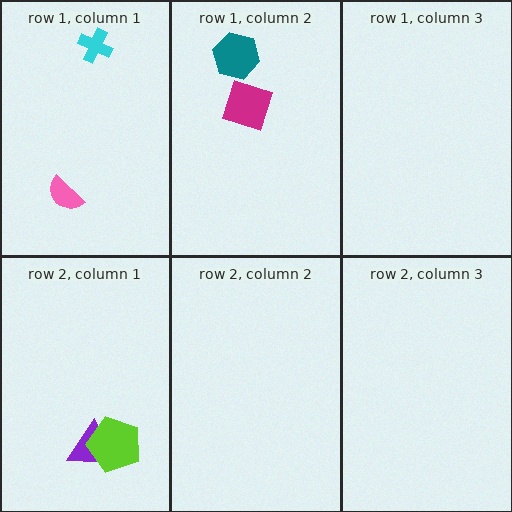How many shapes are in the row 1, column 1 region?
2.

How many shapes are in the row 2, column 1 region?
2.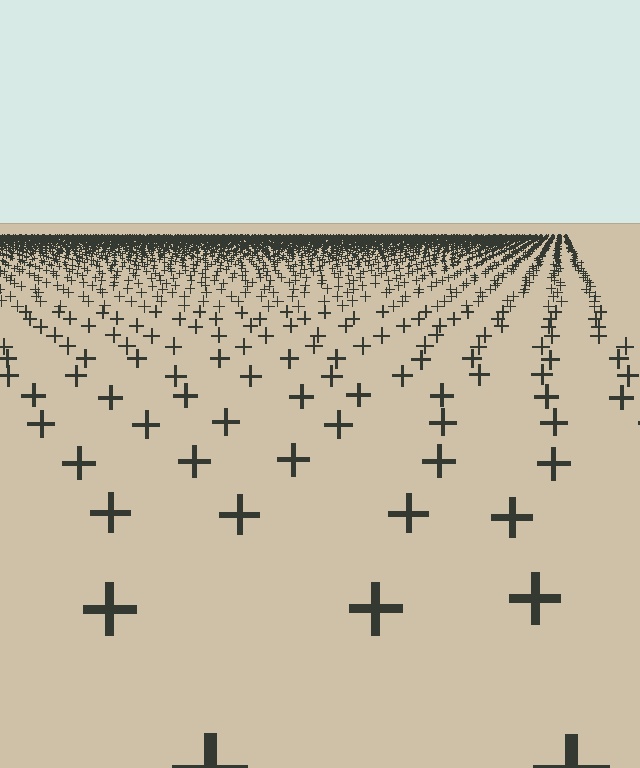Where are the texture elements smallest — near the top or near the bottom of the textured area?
Near the top.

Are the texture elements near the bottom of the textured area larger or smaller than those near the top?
Larger. Near the bottom, elements are closer to the viewer and appear at a bigger on-screen size.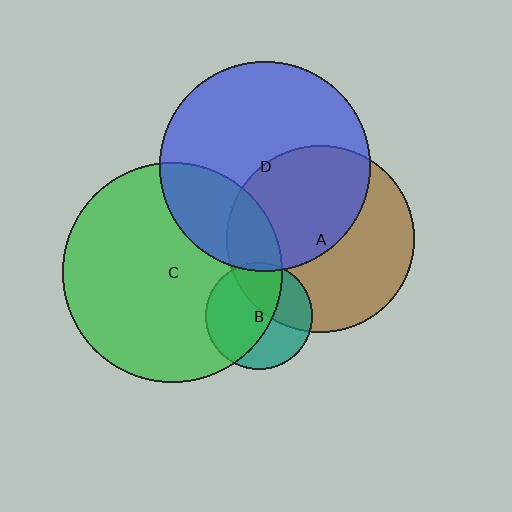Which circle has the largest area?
Circle C (green).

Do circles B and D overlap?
Yes.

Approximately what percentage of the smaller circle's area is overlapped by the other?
Approximately 5%.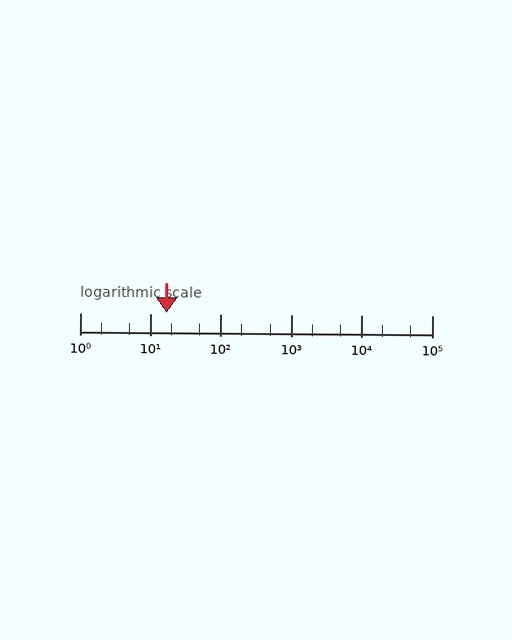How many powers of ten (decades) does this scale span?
The scale spans 5 decades, from 1 to 100000.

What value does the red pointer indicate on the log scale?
The pointer indicates approximately 17.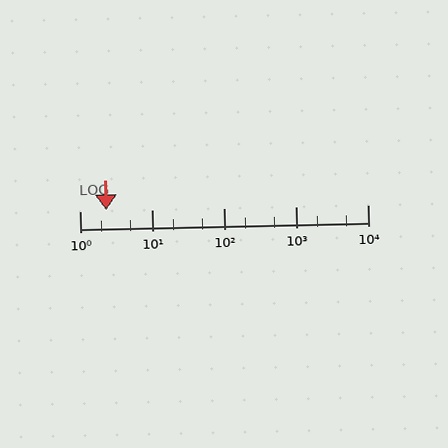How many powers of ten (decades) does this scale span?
The scale spans 4 decades, from 1 to 10000.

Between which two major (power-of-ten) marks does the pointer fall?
The pointer is between 1 and 10.